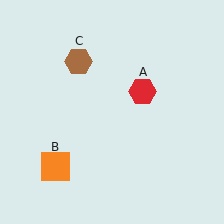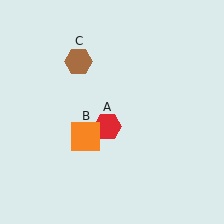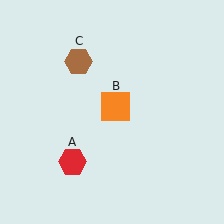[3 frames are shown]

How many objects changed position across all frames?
2 objects changed position: red hexagon (object A), orange square (object B).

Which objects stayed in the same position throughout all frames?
Brown hexagon (object C) remained stationary.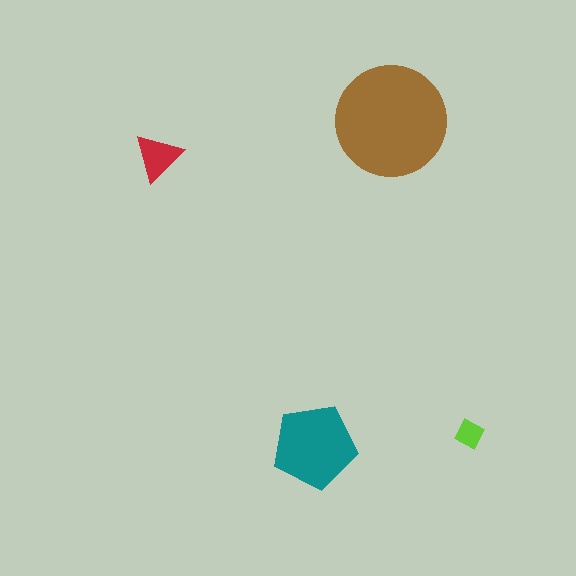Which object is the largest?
The brown circle.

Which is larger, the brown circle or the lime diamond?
The brown circle.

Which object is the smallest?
The lime diamond.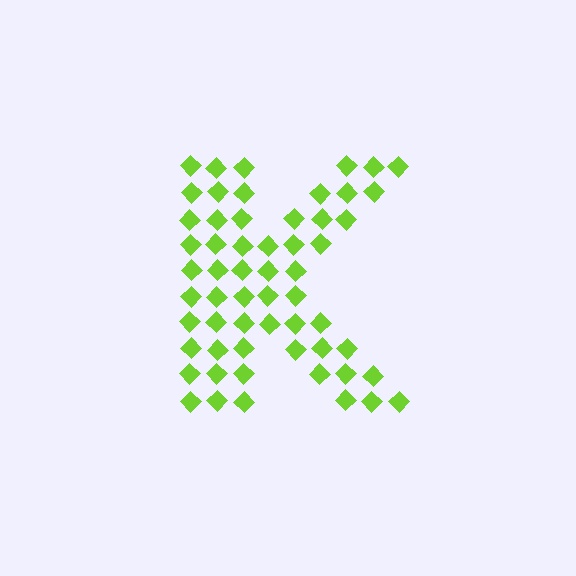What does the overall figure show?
The overall figure shows the letter K.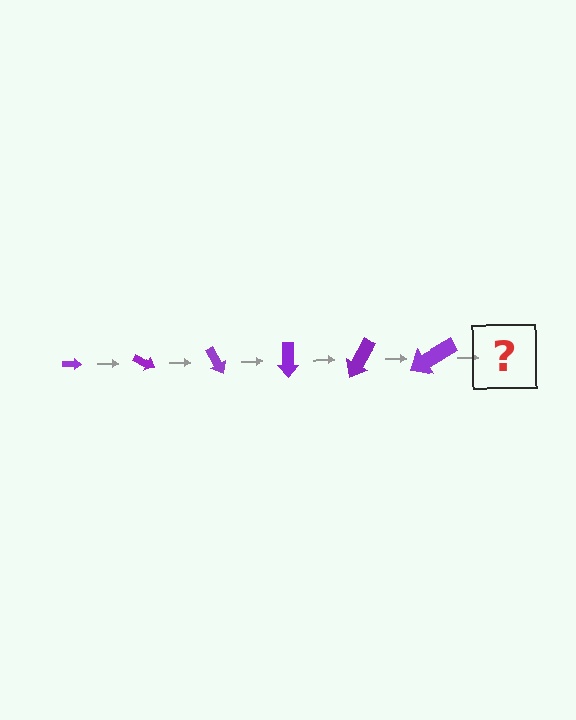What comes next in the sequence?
The next element should be an arrow, larger than the previous one and rotated 180 degrees from the start.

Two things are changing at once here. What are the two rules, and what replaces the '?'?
The two rules are that the arrow grows larger each step and it rotates 30 degrees each step. The '?' should be an arrow, larger than the previous one and rotated 180 degrees from the start.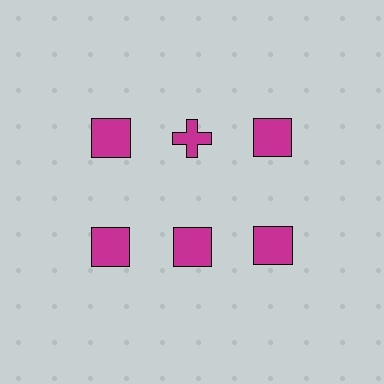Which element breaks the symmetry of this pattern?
The magenta cross in the top row, second from left column breaks the symmetry. All other shapes are magenta squares.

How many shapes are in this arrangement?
There are 6 shapes arranged in a grid pattern.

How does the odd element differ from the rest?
It has a different shape: cross instead of square.